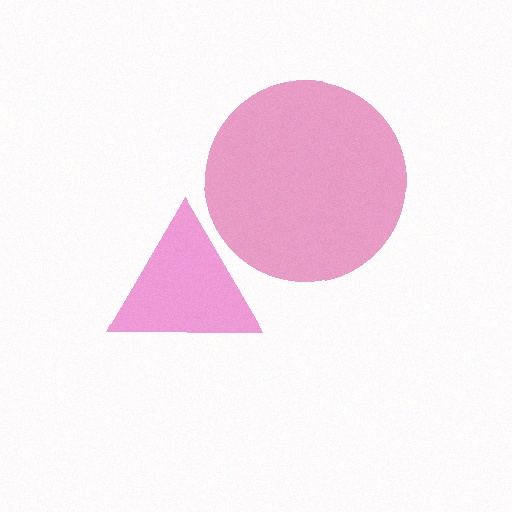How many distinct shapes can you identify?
There are 2 distinct shapes: a magenta circle, a pink triangle.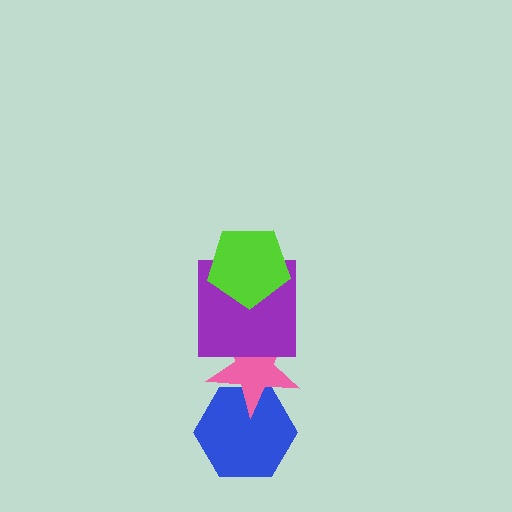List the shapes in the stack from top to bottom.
From top to bottom: the lime pentagon, the purple square, the pink star, the blue hexagon.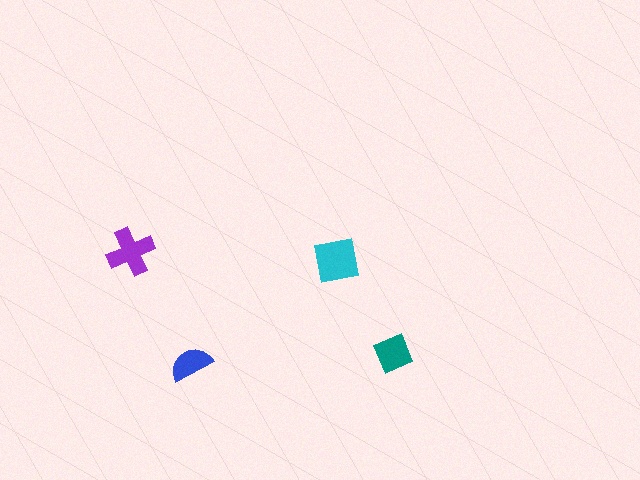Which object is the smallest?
The blue semicircle.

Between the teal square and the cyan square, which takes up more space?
The cyan square.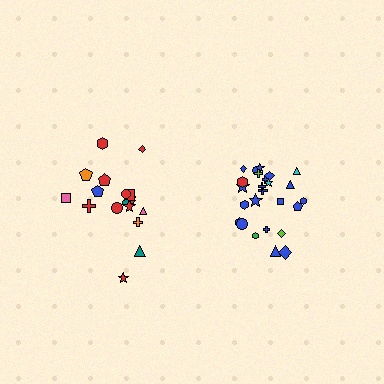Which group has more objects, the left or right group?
The right group.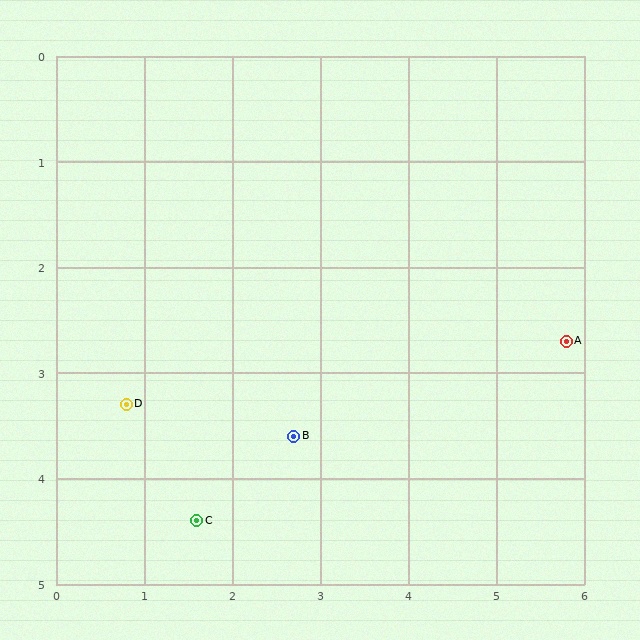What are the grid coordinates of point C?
Point C is at approximately (1.6, 4.4).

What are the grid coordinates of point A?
Point A is at approximately (5.8, 2.7).